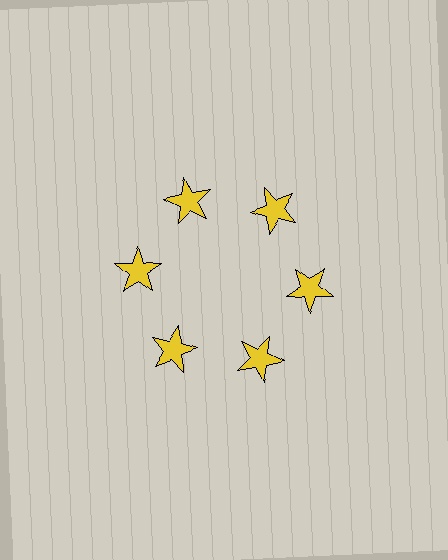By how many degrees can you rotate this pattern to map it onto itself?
The pattern maps onto itself every 60 degrees of rotation.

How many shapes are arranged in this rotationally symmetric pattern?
There are 6 shapes, arranged in 6 groups of 1.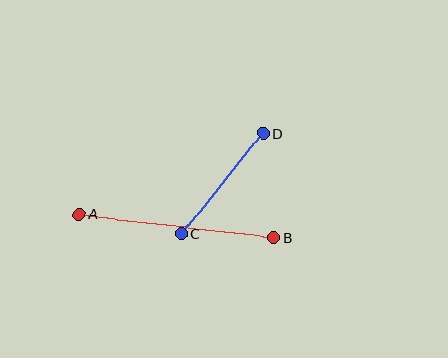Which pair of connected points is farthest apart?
Points A and B are farthest apart.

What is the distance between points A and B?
The distance is approximately 196 pixels.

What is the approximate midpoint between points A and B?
The midpoint is at approximately (177, 226) pixels.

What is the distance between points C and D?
The distance is approximately 129 pixels.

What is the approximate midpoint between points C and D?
The midpoint is at approximately (222, 184) pixels.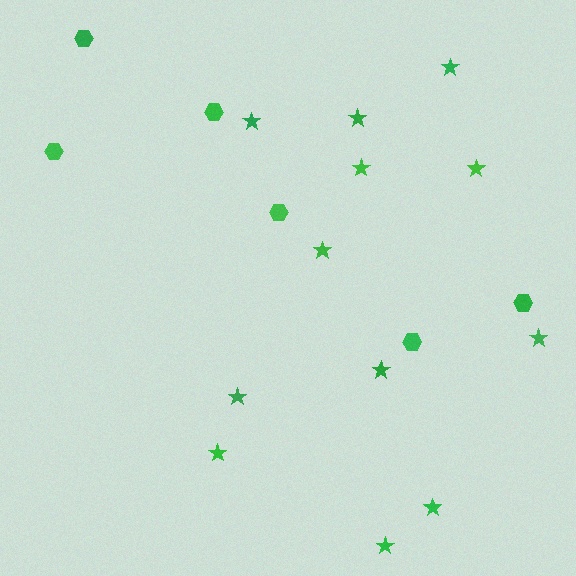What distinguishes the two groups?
There are 2 groups: one group of stars (12) and one group of hexagons (6).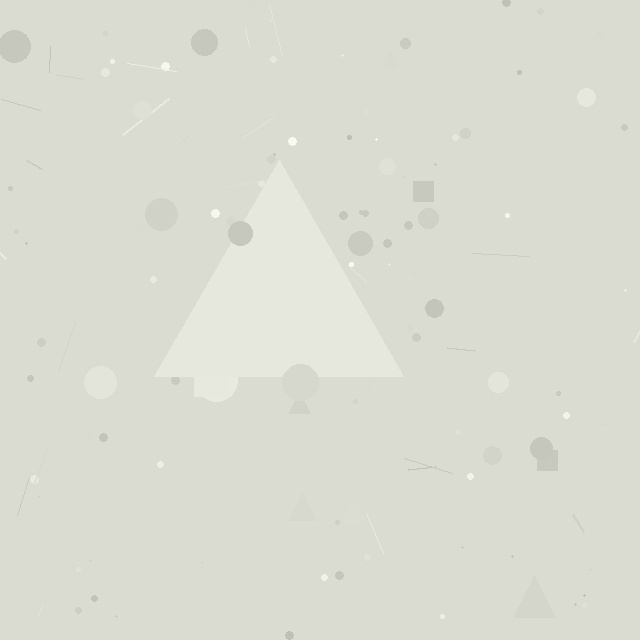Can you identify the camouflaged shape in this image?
The camouflaged shape is a triangle.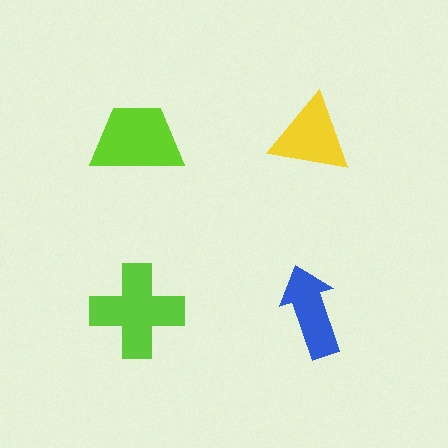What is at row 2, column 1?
A lime cross.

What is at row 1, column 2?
A yellow triangle.